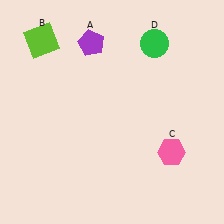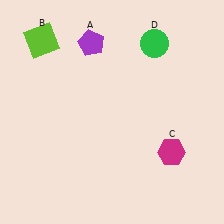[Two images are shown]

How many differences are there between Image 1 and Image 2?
There is 1 difference between the two images.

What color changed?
The hexagon (C) changed from pink in Image 1 to magenta in Image 2.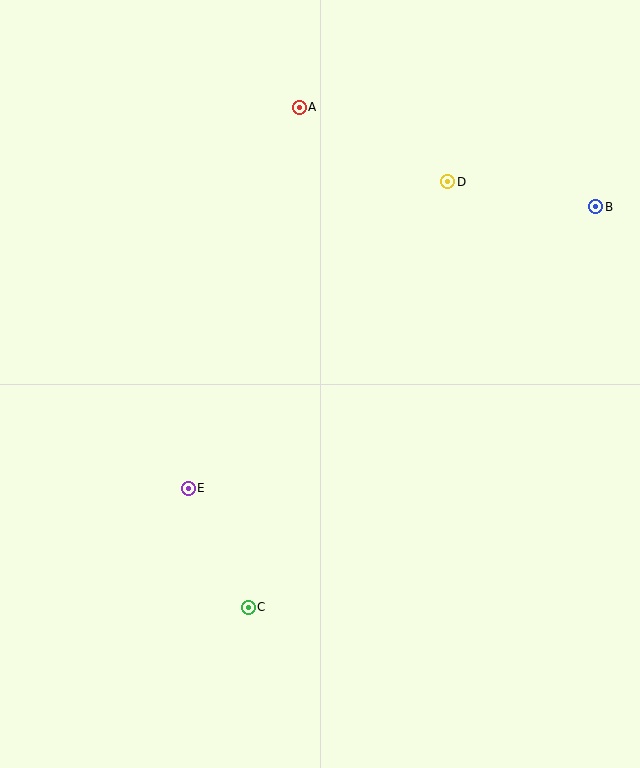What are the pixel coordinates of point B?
Point B is at (596, 207).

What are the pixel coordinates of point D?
Point D is at (448, 182).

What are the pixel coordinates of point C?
Point C is at (248, 607).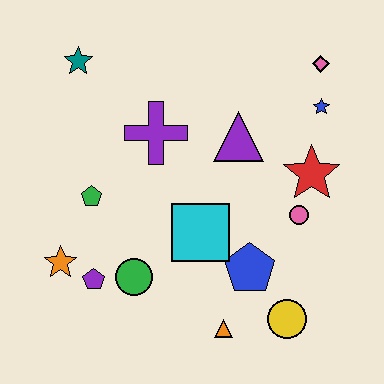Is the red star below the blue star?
Yes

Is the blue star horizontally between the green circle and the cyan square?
No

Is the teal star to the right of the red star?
No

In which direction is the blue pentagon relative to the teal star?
The blue pentagon is below the teal star.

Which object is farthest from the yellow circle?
The teal star is farthest from the yellow circle.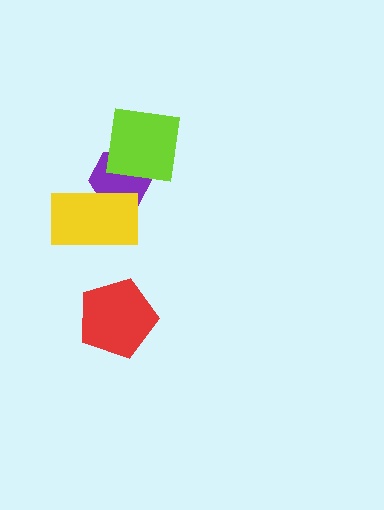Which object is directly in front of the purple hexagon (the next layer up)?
The lime square is directly in front of the purple hexagon.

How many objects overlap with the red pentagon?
0 objects overlap with the red pentagon.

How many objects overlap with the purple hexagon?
2 objects overlap with the purple hexagon.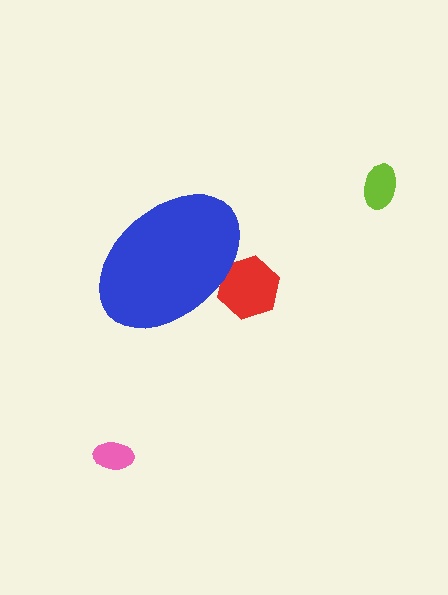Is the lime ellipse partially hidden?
No, the lime ellipse is fully visible.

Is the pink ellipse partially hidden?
No, the pink ellipse is fully visible.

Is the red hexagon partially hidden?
Yes, the red hexagon is partially hidden behind the blue ellipse.